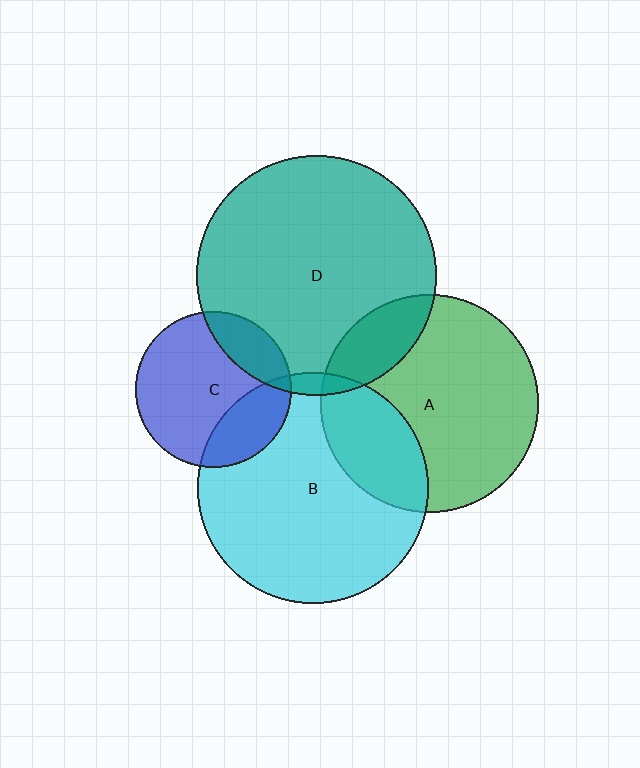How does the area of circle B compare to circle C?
Approximately 2.2 times.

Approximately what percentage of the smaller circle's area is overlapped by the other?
Approximately 5%.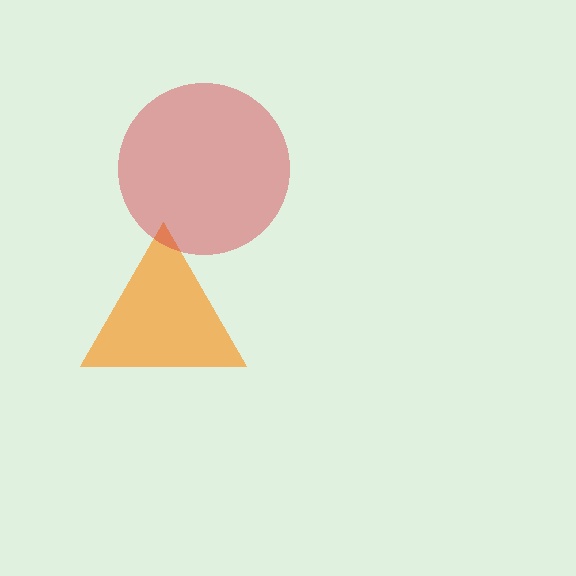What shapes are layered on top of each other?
The layered shapes are: an orange triangle, a red circle.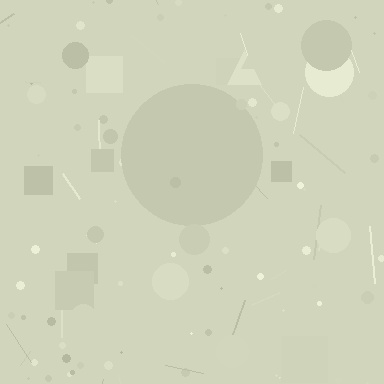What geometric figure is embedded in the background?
A circle is embedded in the background.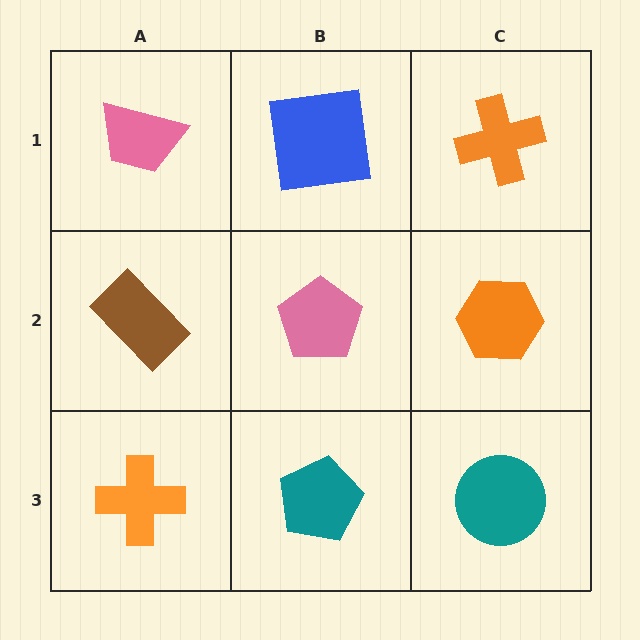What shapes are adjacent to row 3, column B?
A pink pentagon (row 2, column B), an orange cross (row 3, column A), a teal circle (row 3, column C).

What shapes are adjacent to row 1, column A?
A brown rectangle (row 2, column A), a blue square (row 1, column B).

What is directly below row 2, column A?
An orange cross.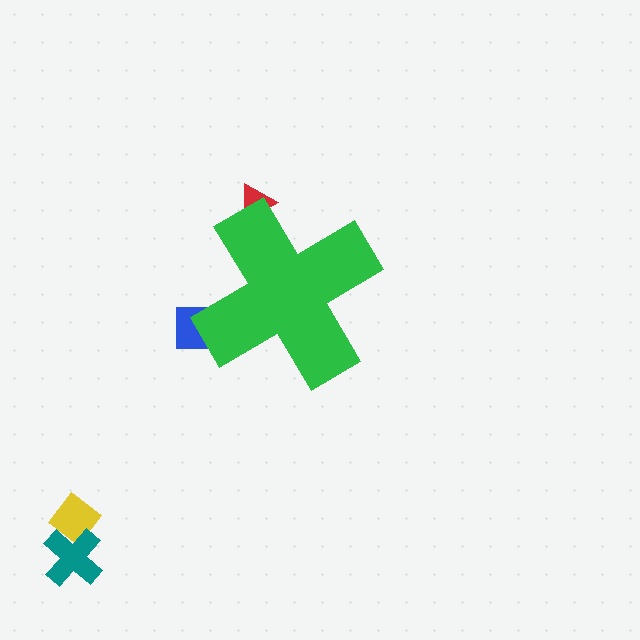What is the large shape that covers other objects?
A green cross.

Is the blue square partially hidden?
Yes, the blue square is partially hidden behind the green cross.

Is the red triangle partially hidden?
Yes, the red triangle is partially hidden behind the green cross.